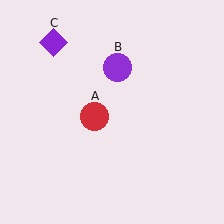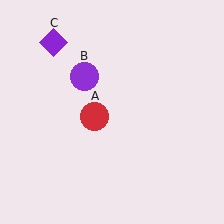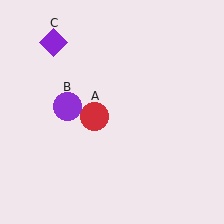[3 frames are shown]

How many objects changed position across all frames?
1 object changed position: purple circle (object B).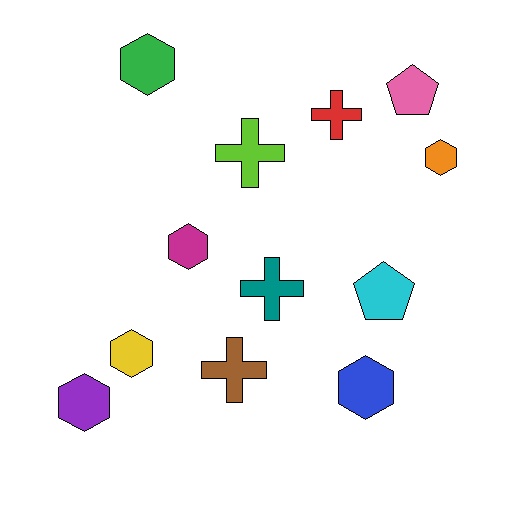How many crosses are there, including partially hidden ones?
There are 4 crosses.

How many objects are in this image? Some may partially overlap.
There are 12 objects.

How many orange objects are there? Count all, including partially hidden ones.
There is 1 orange object.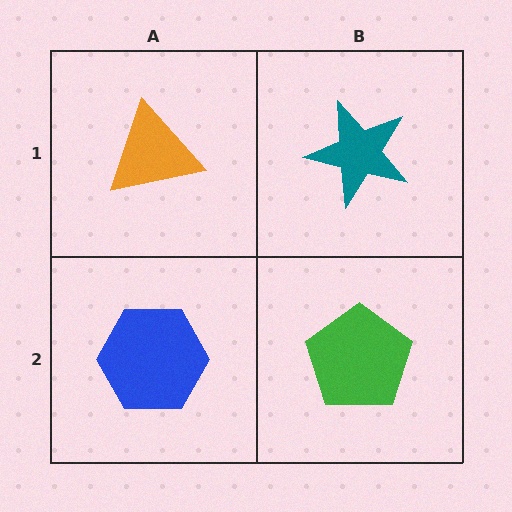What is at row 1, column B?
A teal star.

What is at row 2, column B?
A green pentagon.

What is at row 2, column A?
A blue hexagon.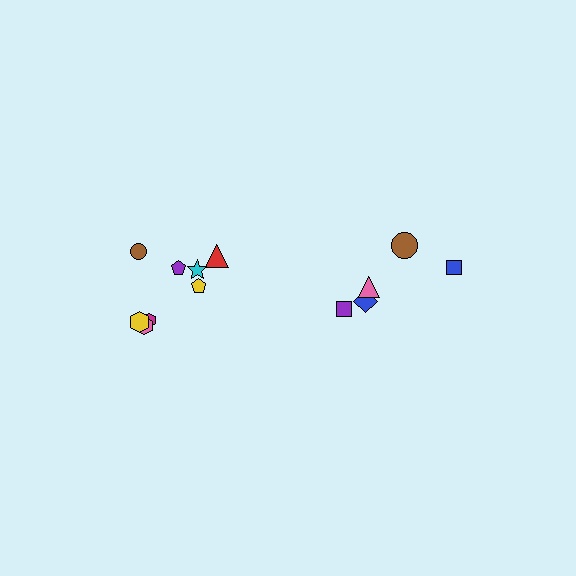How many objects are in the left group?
There are 8 objects.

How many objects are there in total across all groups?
There are 13 objects.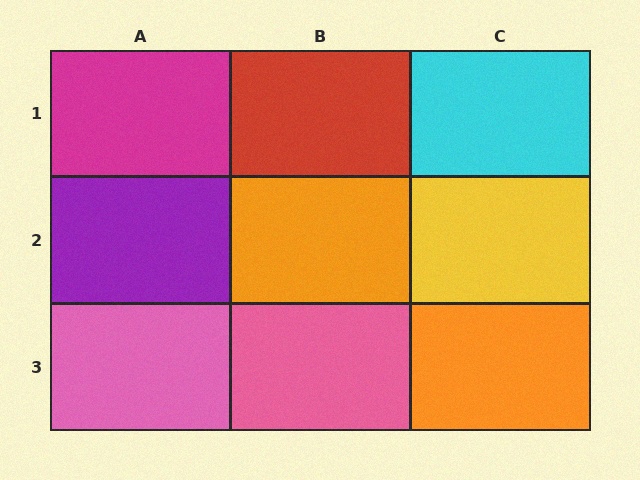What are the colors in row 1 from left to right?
Magenta, red, cyan.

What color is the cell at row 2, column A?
Purple.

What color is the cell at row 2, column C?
Yellow.